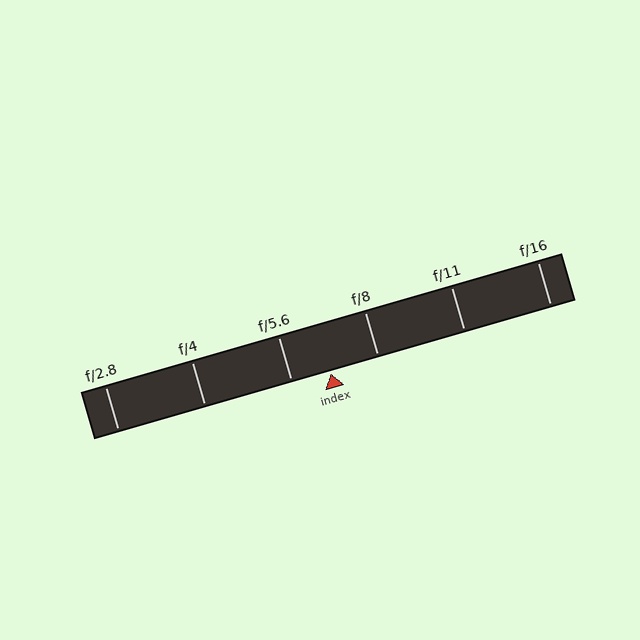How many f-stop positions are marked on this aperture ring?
There are 6 f-stop positions marked.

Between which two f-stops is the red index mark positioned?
The index mark is between f/5.6 and f/8.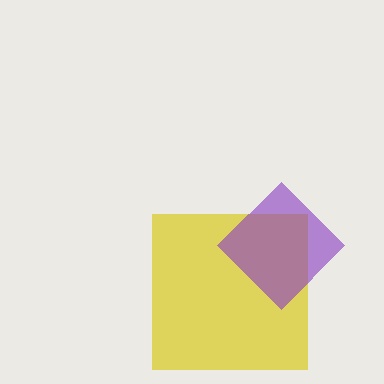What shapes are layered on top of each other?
The layered shapes are: a yellow square, a purple diamond.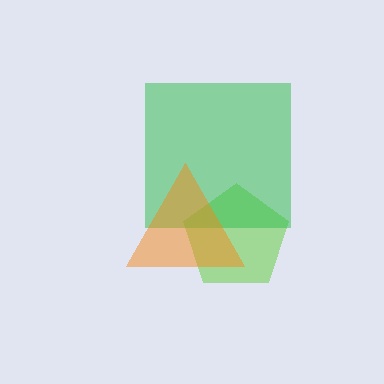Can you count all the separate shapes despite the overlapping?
Yes, there are 3 separate shapes.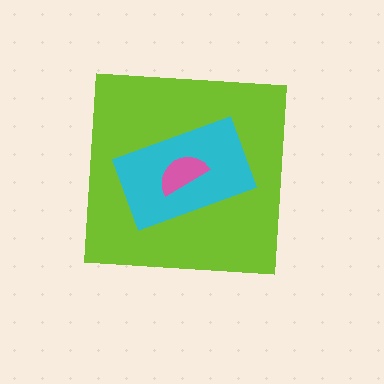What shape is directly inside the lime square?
The cyan rectangle.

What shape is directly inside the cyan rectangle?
The pink semicircle.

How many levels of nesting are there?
3.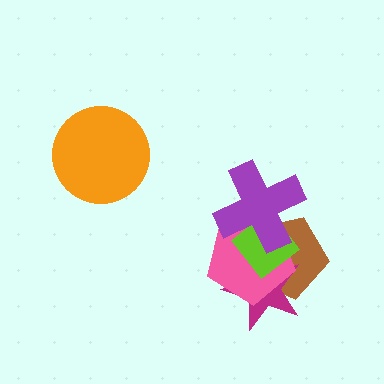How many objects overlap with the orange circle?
0 objects overlap with the orange circle.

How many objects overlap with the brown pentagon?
4 objects overlap with the brown pentagon.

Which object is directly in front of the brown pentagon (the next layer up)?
The magenta star is directly in front of the brown pentagon.